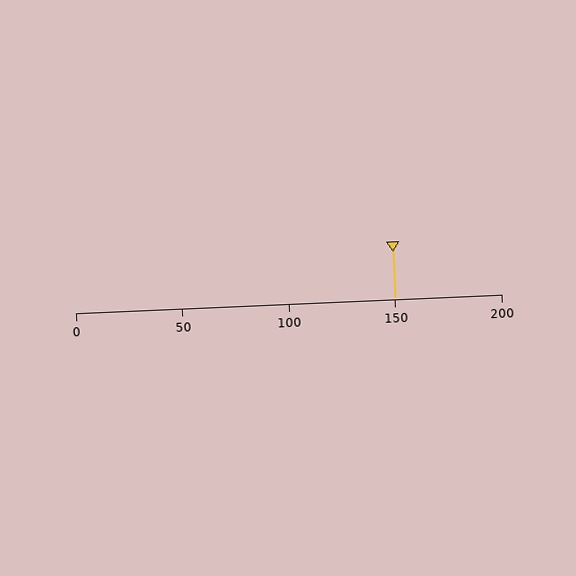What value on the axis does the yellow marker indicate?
The marker indicates approximately 150.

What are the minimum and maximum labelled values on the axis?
The axis runs from 0 to 200.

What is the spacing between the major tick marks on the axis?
The major ticks are spaced 50 apart.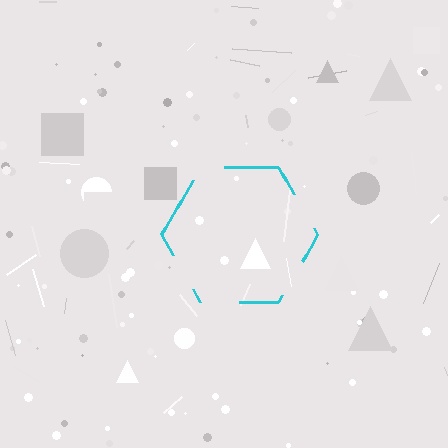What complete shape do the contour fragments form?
The contour fragments form a hexagon.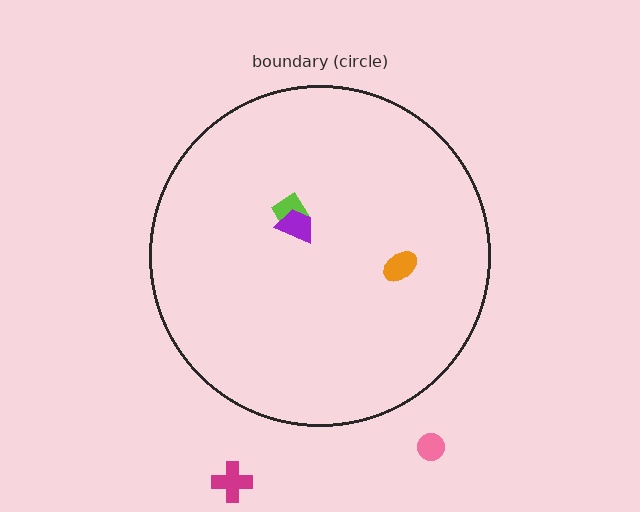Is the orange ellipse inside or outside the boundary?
Inside.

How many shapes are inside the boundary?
3 inside, 2 outside.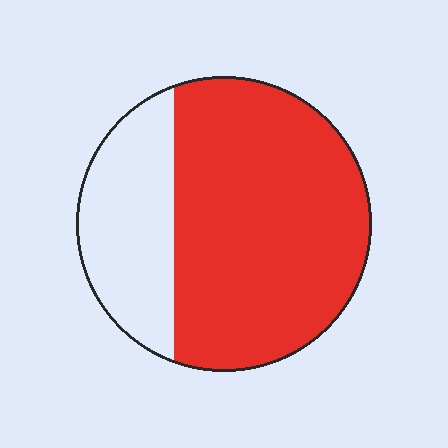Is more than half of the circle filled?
Yes.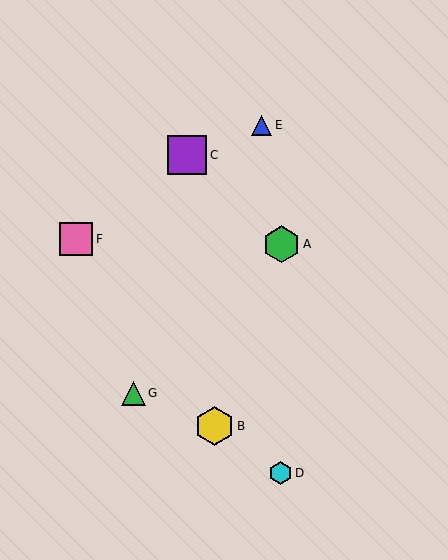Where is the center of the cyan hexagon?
The center of the cyan hexagon is at (281, 473).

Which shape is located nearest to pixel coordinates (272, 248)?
The green hexagon (labeled A) at (281, 244) is nearest to that location.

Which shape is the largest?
The purple square (labeled C) is the largest.